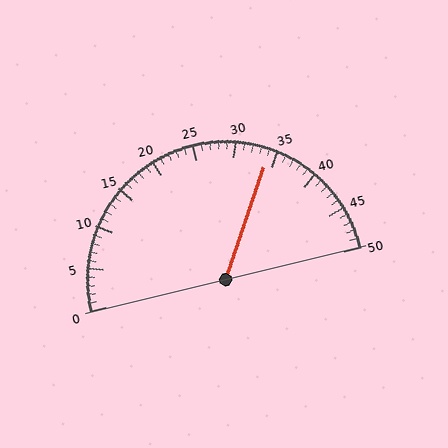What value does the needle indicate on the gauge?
The needle indicates approximately 34.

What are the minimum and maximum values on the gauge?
The gauge ranges from 0 to 50.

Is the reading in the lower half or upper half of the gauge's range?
The reading is in the upper half of the range (0 to 50).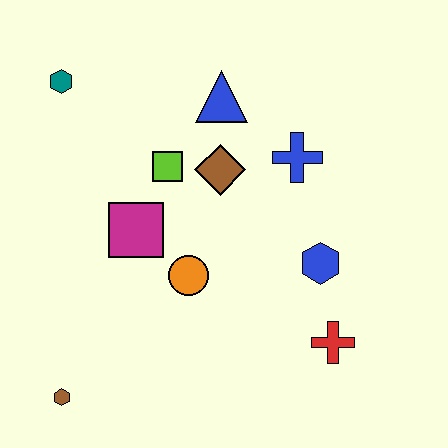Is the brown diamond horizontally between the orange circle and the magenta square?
No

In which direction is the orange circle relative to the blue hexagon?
The orange circle is to the left of the blue hexagon.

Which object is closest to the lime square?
The brown diamond is closest to the lime square.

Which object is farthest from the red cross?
The teal hexagon is farthest from the red cross.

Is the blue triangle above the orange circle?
Yes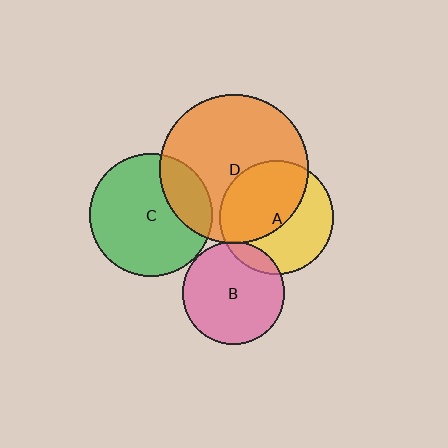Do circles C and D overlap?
Yes.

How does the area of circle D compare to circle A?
Approximately 1.7 times.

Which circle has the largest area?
Circle D (orange).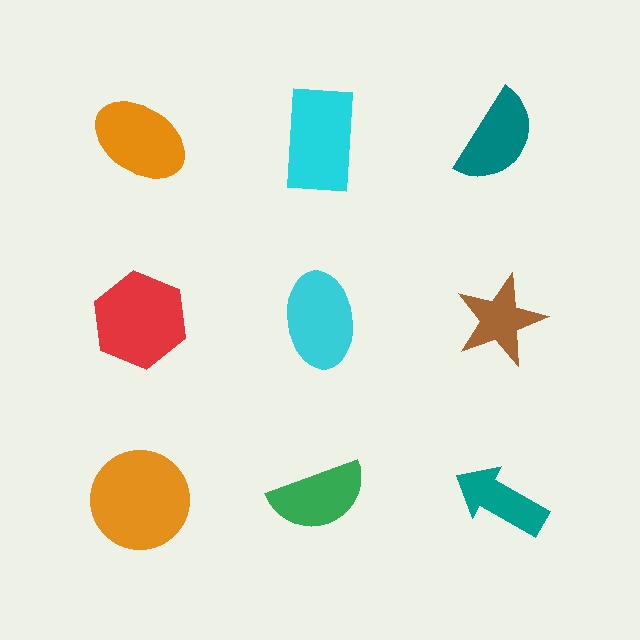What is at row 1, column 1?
An orange ellipse.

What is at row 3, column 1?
An orange circle.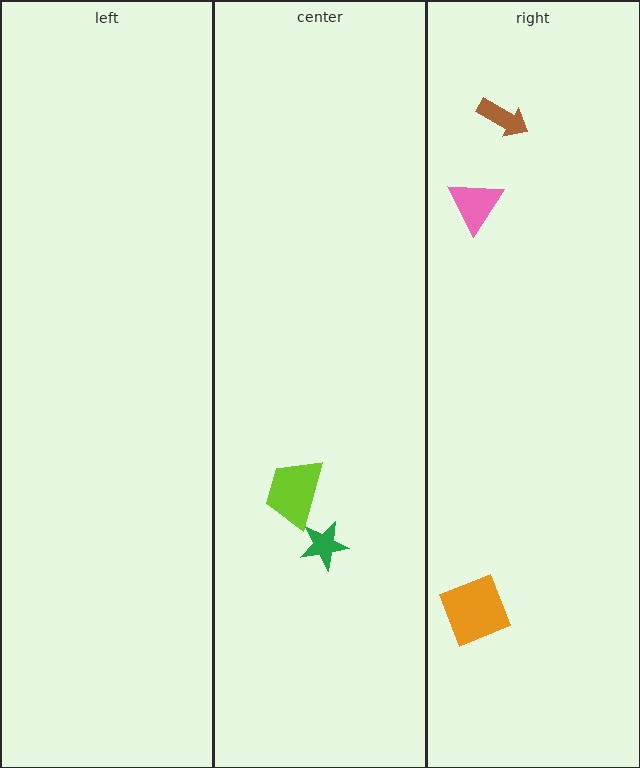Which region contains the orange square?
The right region.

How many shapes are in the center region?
2.